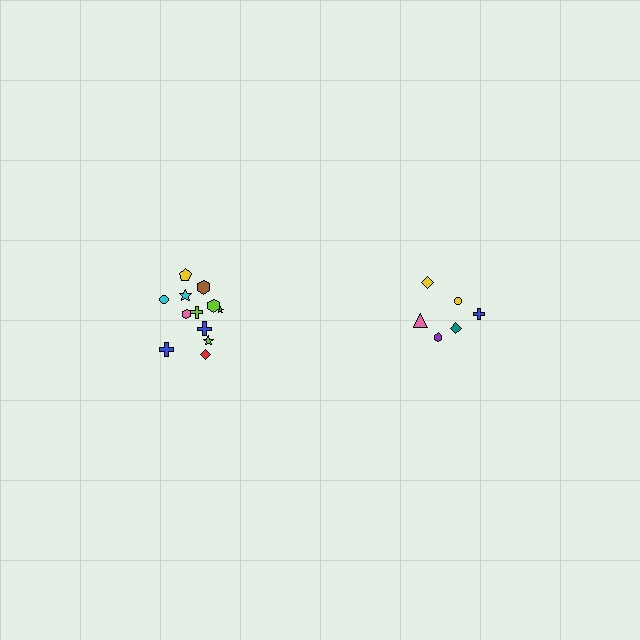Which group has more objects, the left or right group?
The left group.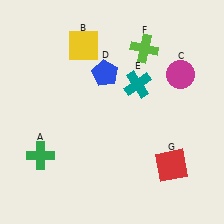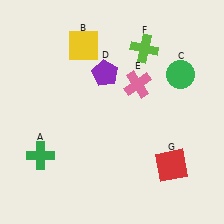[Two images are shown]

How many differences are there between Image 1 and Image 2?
There are 3 differences between the two images.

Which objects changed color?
C changed from magenta to green. D changed from blue to purple. E changed from teal to pink.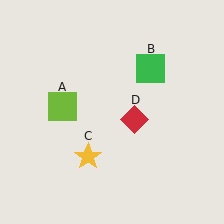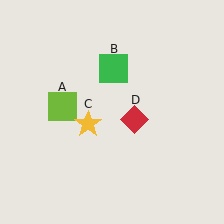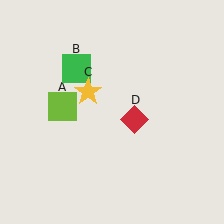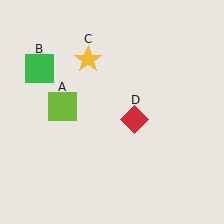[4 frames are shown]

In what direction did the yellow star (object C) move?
The yellow star (object C) moved up.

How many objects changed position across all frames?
2 objects changed position: green square (object B), yellow star (object C).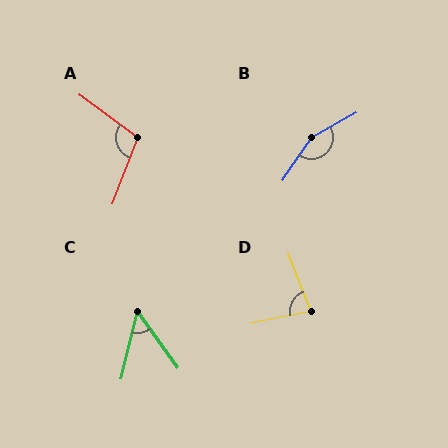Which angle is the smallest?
C, at approximately 50 degrees.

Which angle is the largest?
B, at approximately 154 degrees.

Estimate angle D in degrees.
Approximately 80 degrees.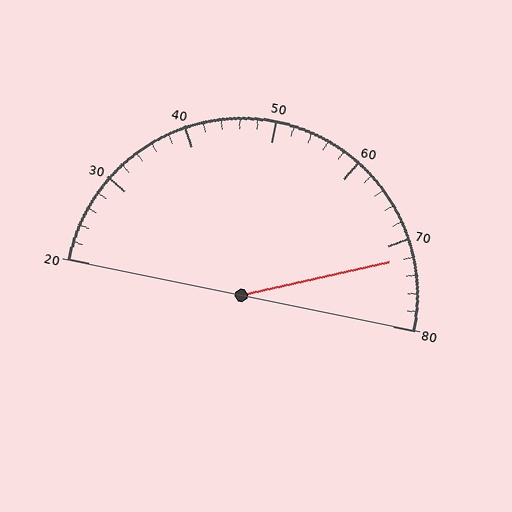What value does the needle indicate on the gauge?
The needle indicates approximately 72.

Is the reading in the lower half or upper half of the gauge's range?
The reading is in the upper half of the range (20 to 80).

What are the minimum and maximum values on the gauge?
The gauge ranges from 20 to 80.